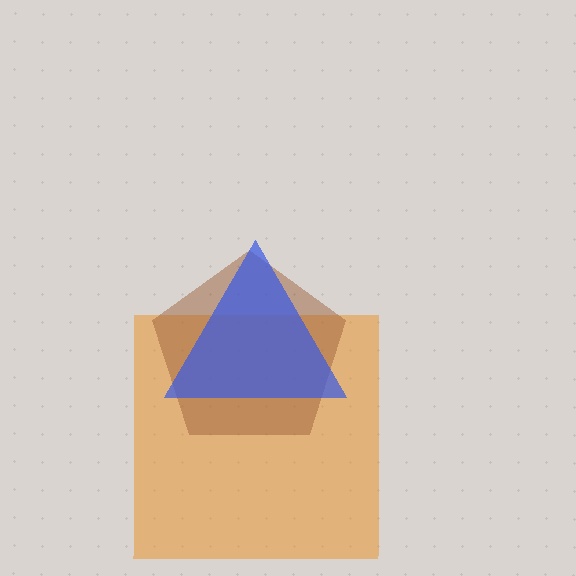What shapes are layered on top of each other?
The layered shapes are: an orange square, a brown pentagon, a blue triangle.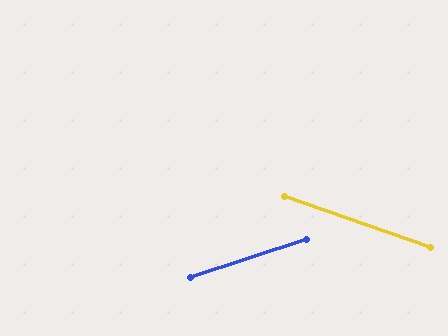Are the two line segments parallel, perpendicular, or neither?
Neither parallel nor perpendicular — they differ by about 37°.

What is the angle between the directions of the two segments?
Approximately 37 degrees.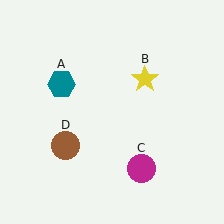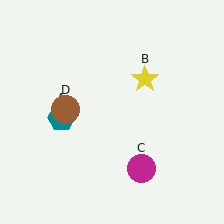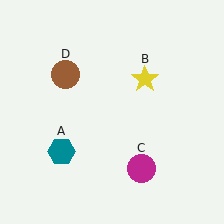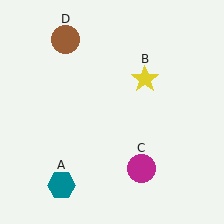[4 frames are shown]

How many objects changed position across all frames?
2 objects changed position: teal hexagon (object A), brown circle (object D).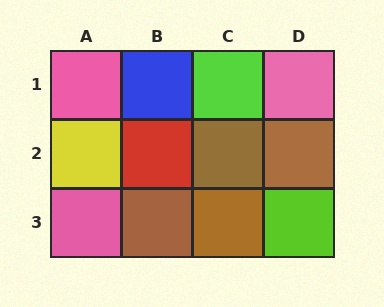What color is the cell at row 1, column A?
Pink.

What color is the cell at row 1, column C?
Lime.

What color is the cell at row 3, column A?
Pink.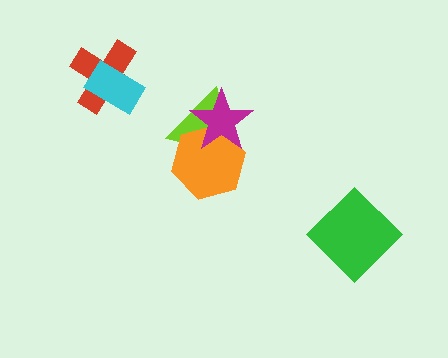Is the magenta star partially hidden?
No, no other shape covers it.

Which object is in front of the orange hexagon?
The magenta star is in front of the orange hexagon.